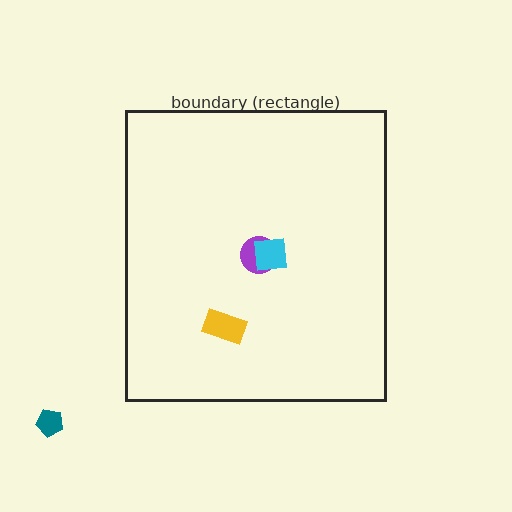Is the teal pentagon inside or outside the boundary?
Outside.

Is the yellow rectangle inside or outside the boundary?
Inside.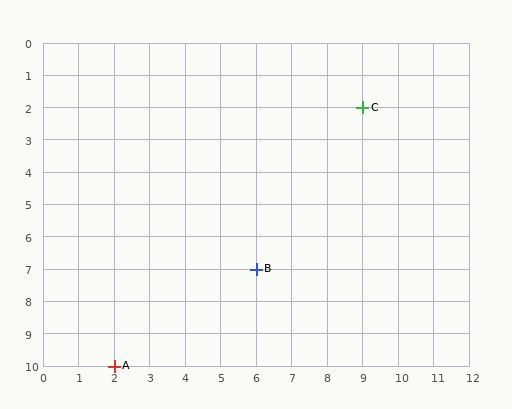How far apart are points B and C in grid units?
Points B and C are 3 columns and 5 rows apart (about 5.8 grid units diagonally).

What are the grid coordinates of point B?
Point B is at grid coordinates (6, 7).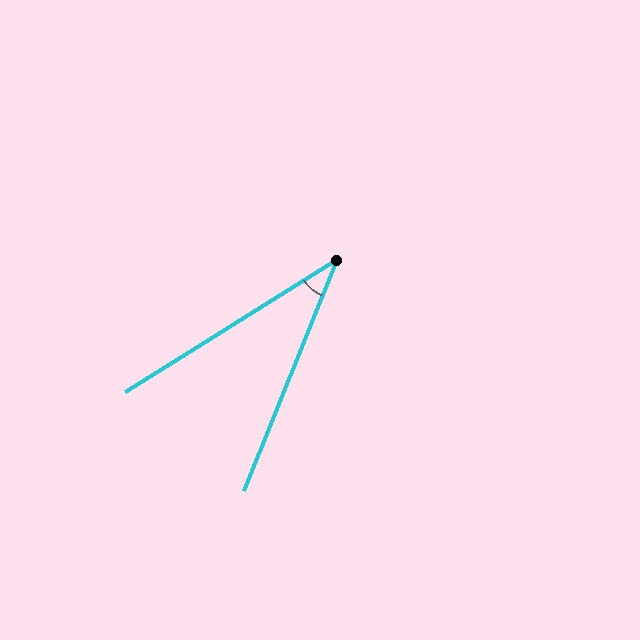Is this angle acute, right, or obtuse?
It is acute.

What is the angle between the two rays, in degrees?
Approximately 36 degrees.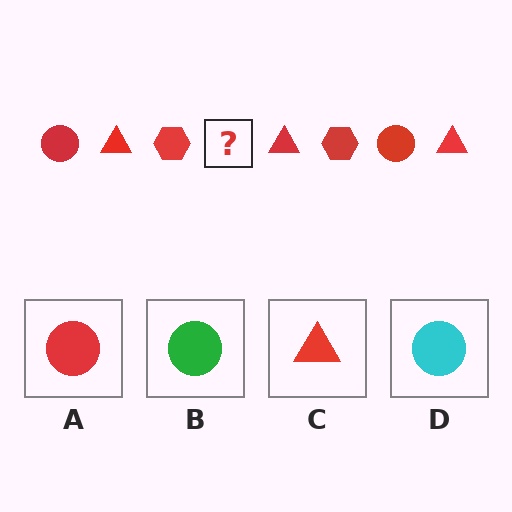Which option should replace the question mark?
Option A.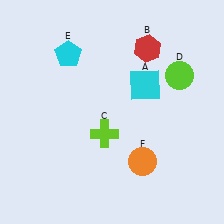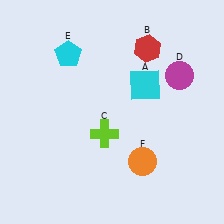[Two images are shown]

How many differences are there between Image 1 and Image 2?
There is 1 difference between the two images.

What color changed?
The circle (D) changed from lime in Image 1 to magenta in Image 2.